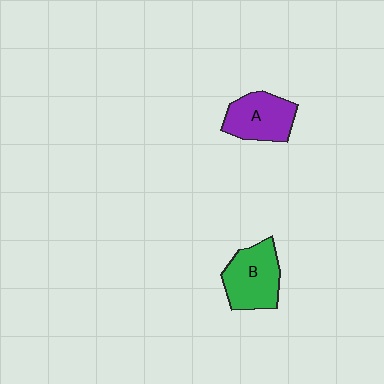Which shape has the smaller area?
Shape A (purple).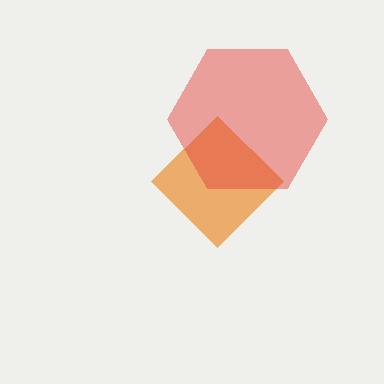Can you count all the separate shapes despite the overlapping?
Yes, there are 2 separate shapes.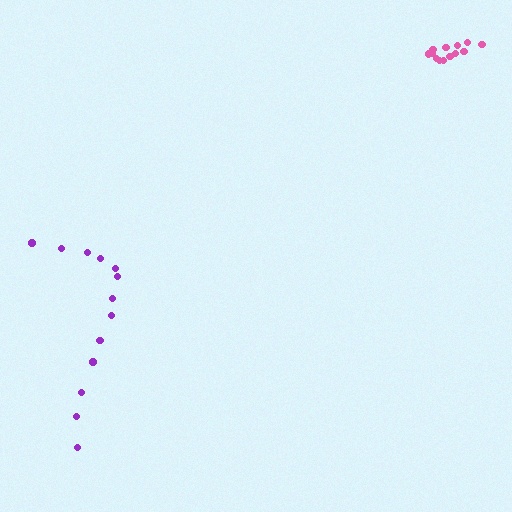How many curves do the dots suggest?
There are 2 distinct paths.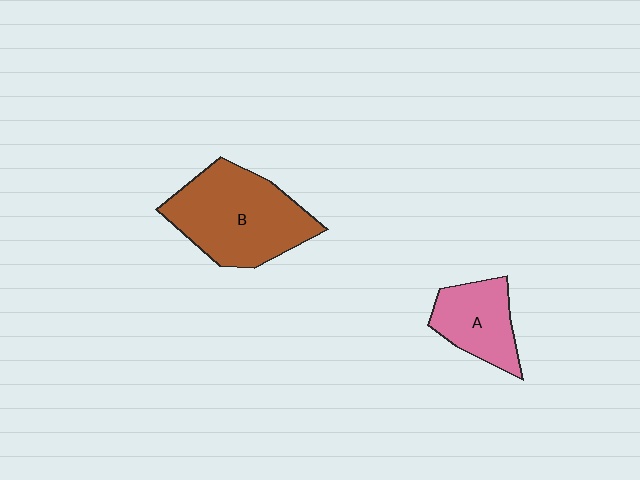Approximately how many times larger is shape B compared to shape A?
Approximately 1.9 times.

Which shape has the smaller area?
Shape A (pink).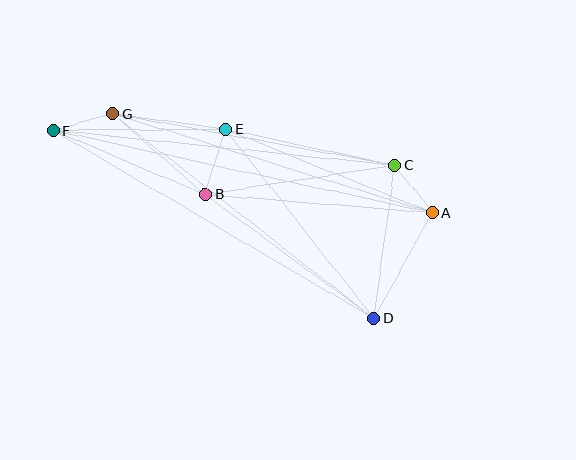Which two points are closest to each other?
Points A and C are closest to each other.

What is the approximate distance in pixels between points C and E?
The distance between C and E is approximately 173 pixels.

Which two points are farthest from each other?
Points A and F are farthest from each other.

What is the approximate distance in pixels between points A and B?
The distance between A and B is approximately 228 pixels.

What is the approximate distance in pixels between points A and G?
The distance between A and G is approximately 335 pixels.